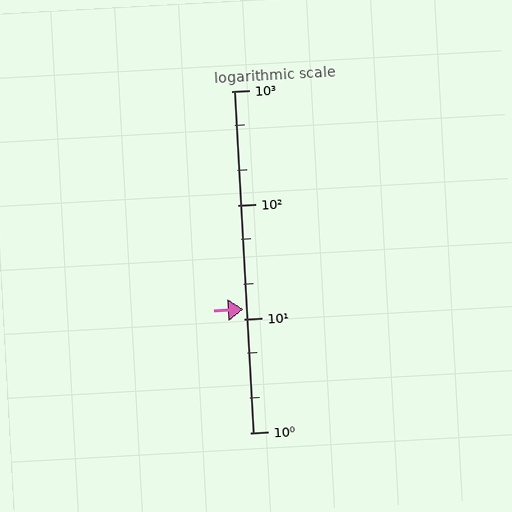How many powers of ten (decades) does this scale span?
The scale spans 3 decades, from 1 to 1000.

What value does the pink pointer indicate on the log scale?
The pointer indicates approximately 12.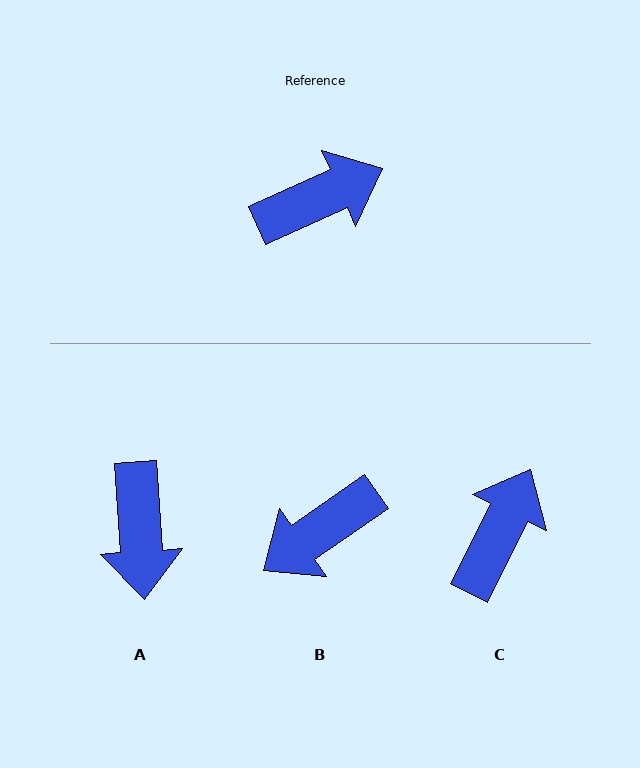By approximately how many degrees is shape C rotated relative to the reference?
Approximately 39 degrees counter-clockwise.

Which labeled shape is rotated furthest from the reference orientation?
B, about 170 degrees away.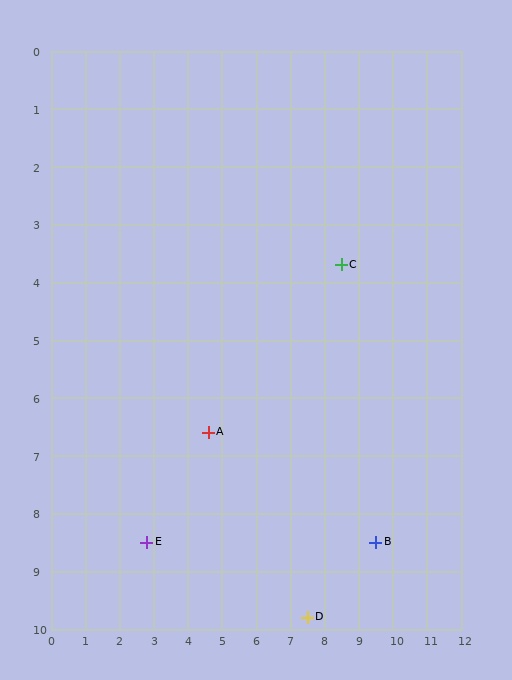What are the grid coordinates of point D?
Point D is at approximately (7.5, 9.8).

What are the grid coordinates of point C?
Point C is at approximately (8.5, 3.7).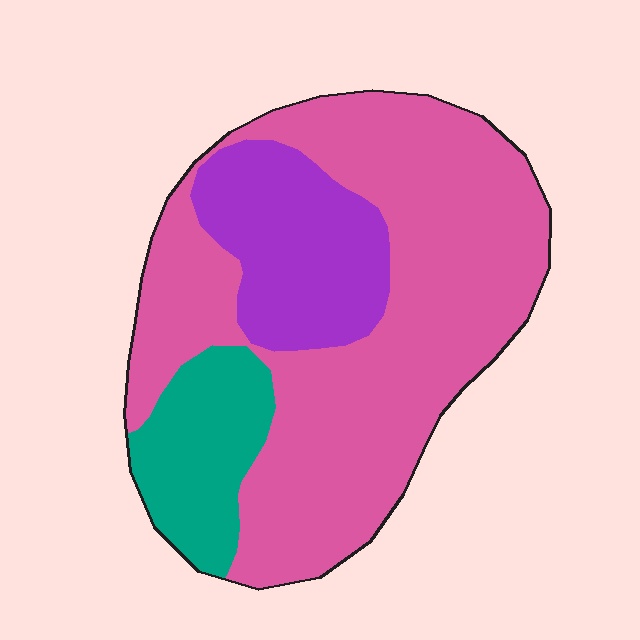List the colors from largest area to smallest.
From largest to smallest: pink, purple, teal.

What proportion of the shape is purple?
Purple takes up about one fifth (1/5) of the shape.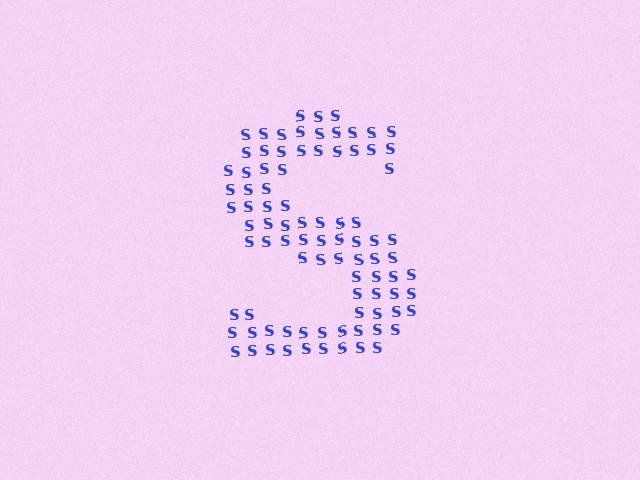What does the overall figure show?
The overall figure shows the letter S.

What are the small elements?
The small elements are letter S's.